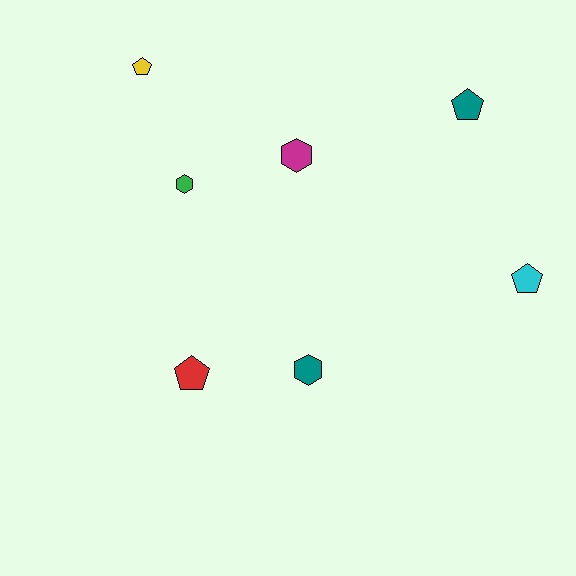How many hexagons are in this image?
There are 3 hexagons.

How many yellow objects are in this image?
There is 1 yellow object.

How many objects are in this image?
There are 7 objects.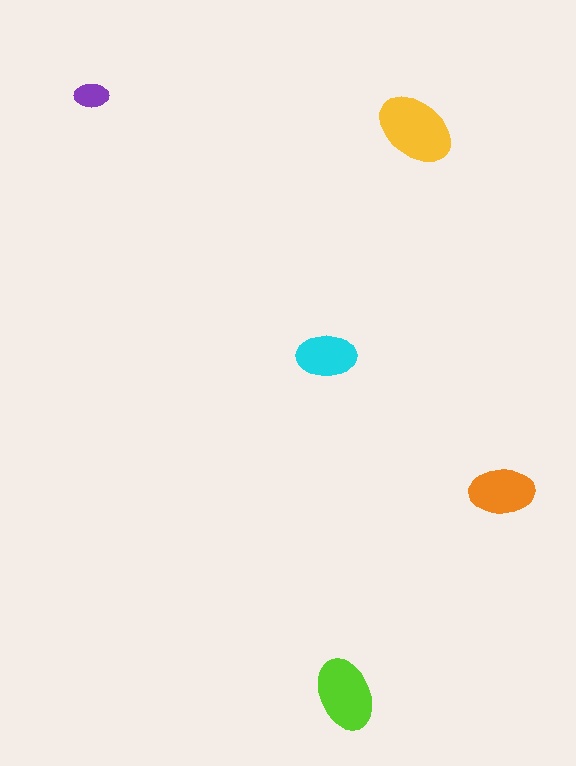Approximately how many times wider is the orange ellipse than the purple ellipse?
About 2 times wider.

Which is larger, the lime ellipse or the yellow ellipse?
The yellow one.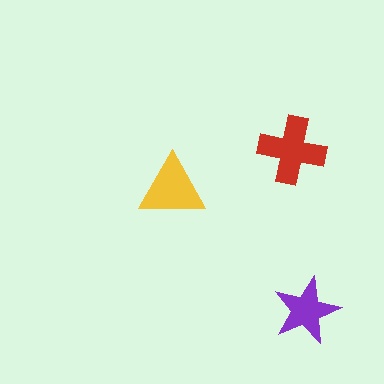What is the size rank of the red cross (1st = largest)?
1st.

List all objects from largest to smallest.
The red cross, the yellow triangle, the purple star.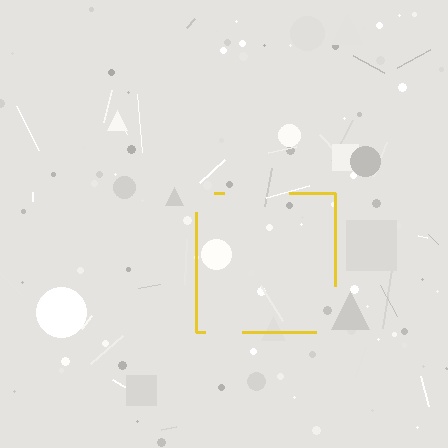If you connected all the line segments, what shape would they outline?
They would outline a square.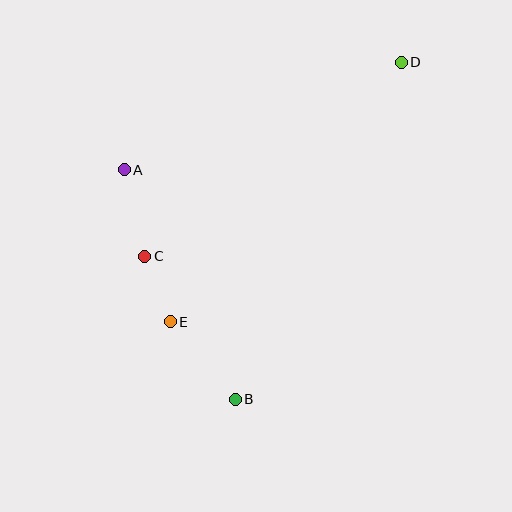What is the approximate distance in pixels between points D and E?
The distance between D and E is approximately 347 pixels.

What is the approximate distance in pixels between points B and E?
The distance between B and E is approximately 101 pixels.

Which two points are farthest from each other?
Points B and D are farthest from each other.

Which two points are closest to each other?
Points C and E are closest to each other.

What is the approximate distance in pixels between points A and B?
The distance between A and B is approximately 255 pixels.